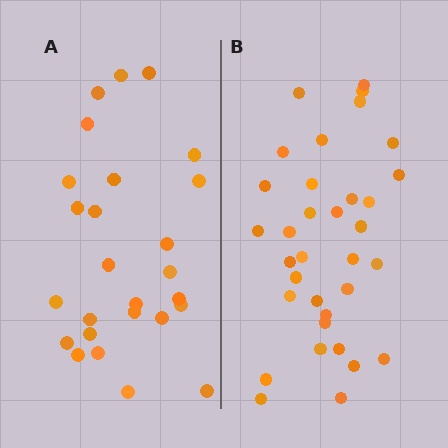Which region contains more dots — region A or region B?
Region B (the right region) has more dots.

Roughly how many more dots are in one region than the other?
Region B has roughly 8 or so more dots than region A.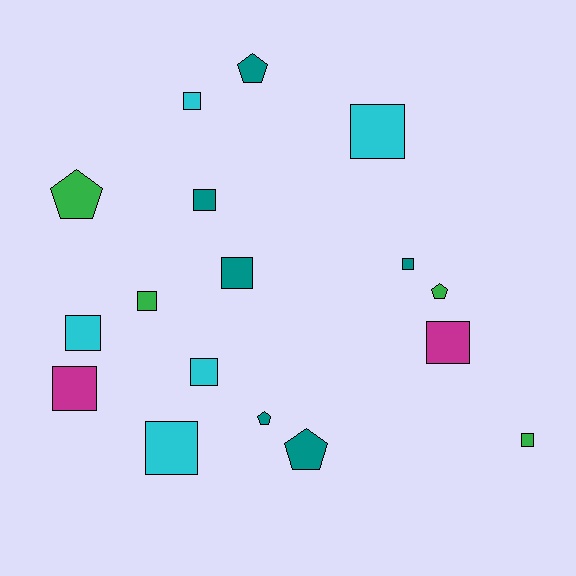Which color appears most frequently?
Teal, with 6 objects.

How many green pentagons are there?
There are 2 green pentagons.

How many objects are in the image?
There are 17 objects.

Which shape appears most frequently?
Square, with 12 objects.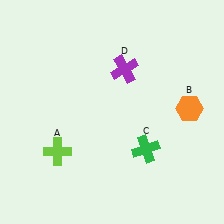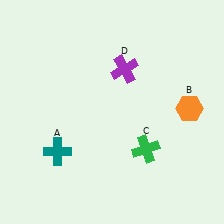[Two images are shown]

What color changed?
The cross (A) changed from lime in Image 1 to teal in Image 2.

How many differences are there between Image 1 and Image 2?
There is 1 difference between the two images.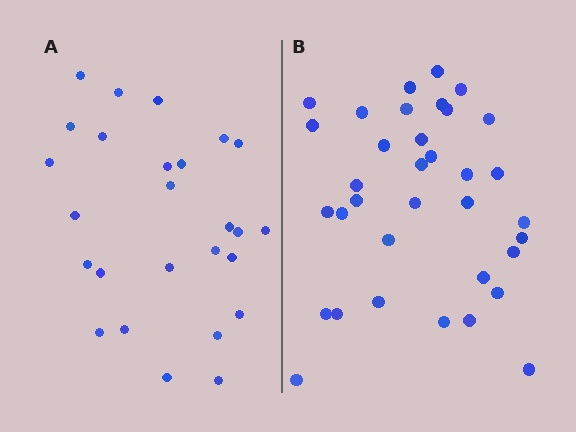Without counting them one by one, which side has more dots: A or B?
Region B (the right region) has more dots.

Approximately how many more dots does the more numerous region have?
Region B has roughly 8 or so more dots than region A.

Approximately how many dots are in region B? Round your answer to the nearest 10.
About 40 dots. (The exact count is 35, which rounds to 40.)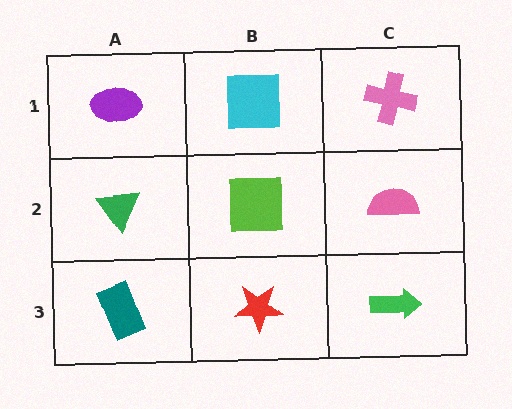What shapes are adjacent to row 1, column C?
A pink semicircle (row 2, column C), a cyan square (row 1, column B).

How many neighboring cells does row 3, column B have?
3.